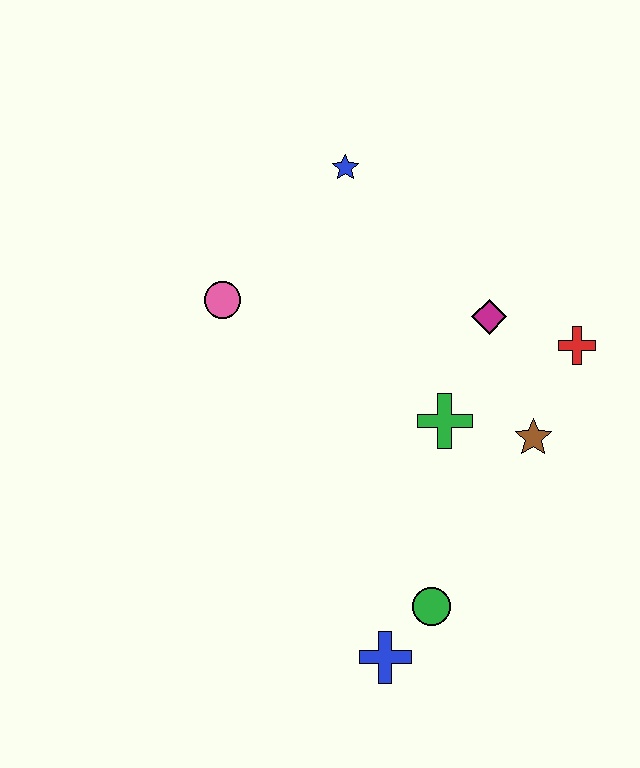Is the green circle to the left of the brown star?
Yes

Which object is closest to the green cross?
The brown star is closest to the green cross.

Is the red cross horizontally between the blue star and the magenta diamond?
No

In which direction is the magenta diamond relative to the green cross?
The magenta diamond is above the green cross.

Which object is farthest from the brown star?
The pink circle is farthest from the brown star.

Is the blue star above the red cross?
Yes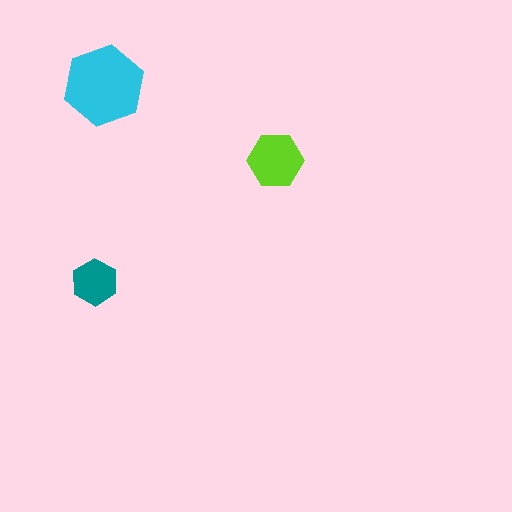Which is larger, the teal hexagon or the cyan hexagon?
The cyan one.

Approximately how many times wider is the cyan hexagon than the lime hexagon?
About 1.5 times wider.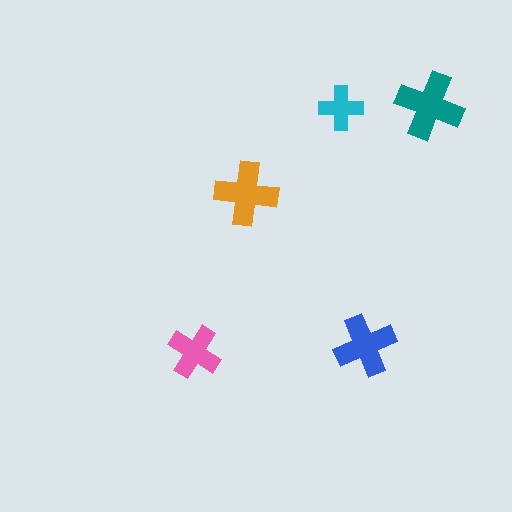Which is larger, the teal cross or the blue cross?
The teal one.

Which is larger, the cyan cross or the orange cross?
The orange one.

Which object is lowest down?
The pink cross is bottommost.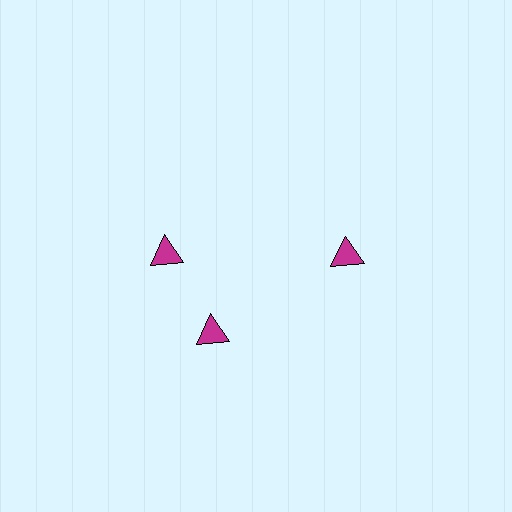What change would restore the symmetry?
The symmetry would be restored by rotating it back into even spacing with its neighbors so that all 3 triangles sit at equal angles and equal distance from the center.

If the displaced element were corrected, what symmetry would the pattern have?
It would have 3-fold rotational symmetry — the pattern would map onto itself every 120 degrees.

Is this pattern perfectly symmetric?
No. The 3 magenta triangles are arranged in a ring, but one element near the 11 o'clock position is rotated out of alignment along the ring, breaking the 3-fold rotational symmetry.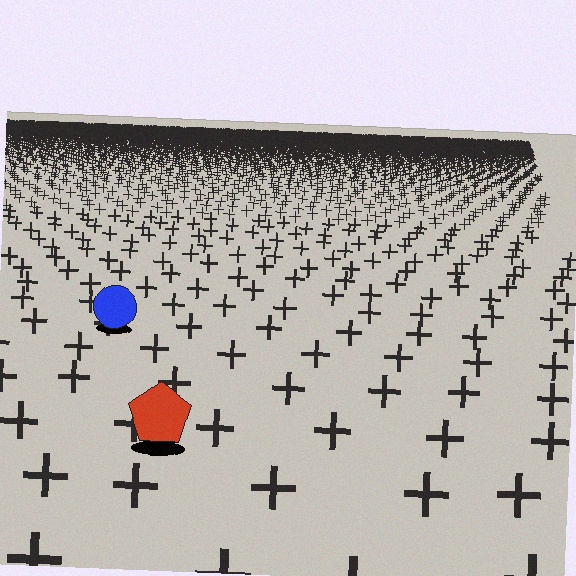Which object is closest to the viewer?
The red pentagon is closest. The texture marks near it are larger and more spread out.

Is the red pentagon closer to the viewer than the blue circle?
Yes. The red pentagon is closer — you can tell from the texture gradient: the ground texture is coarser near it.